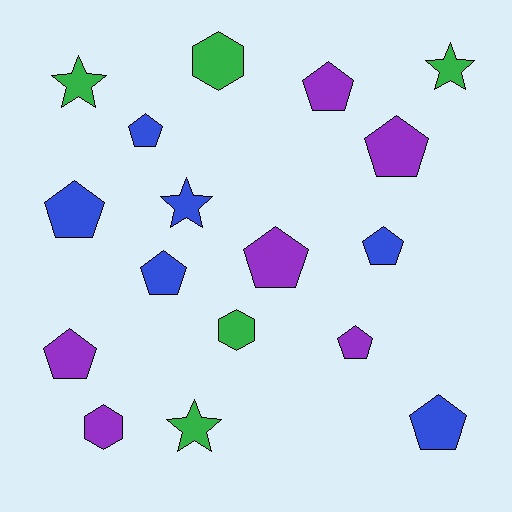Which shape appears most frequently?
Pentagon, with 10 objects.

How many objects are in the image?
There are 17 objects.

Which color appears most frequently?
Purple, with 6 objects.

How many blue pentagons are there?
There are 5 blue pentagons.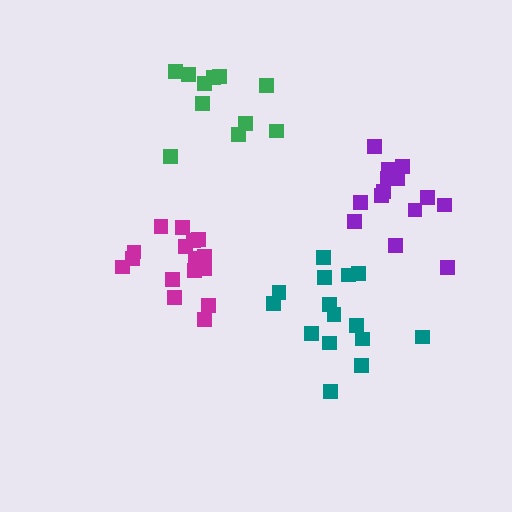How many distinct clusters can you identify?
There are 4 distinct clusters.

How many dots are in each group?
Group 1: 16 dots, Group 2: 15 dots, Group 3: 11 dots, Group 4: 14 dots (56 total).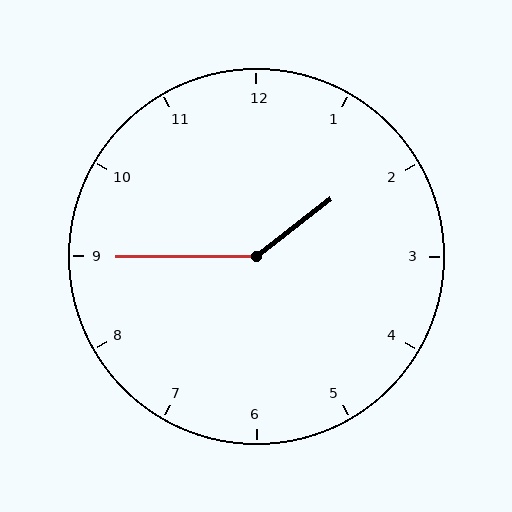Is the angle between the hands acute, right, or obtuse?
It is obtuse.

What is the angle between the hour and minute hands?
Approximately 142 degrees.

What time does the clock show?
1:45.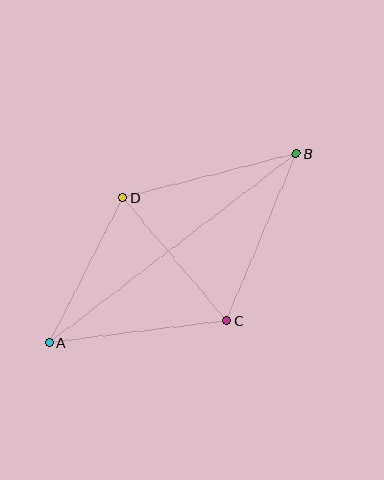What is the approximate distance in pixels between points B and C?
The distance between B and C is approximately 182 pixels.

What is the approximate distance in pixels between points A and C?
The distance between A and C is approximately 178 pixels.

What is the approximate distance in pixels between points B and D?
The distance between B and D is approximately 179 pixels.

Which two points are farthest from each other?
Points A and B are farthest from each other.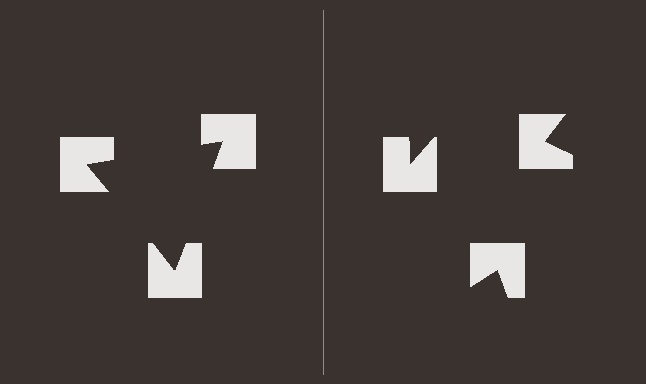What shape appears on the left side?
An illusory triangle.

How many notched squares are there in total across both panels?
6 — 3 on each side.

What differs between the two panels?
The notched squares are positioned identically on both sides; only the wedge orientations differ. On the left they align to a triangle; on the right they are misaligned.